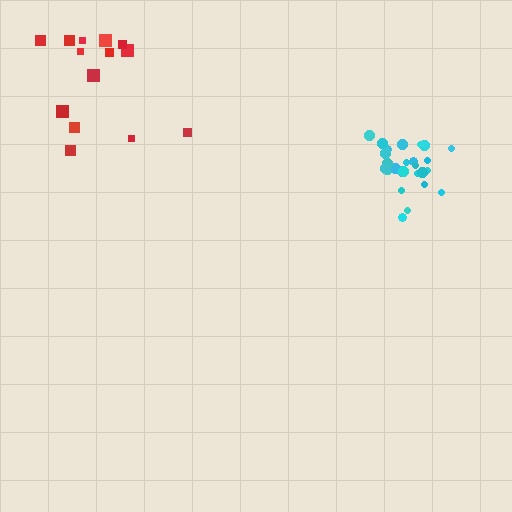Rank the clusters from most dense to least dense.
cyan, red.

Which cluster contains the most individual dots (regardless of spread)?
Cyan (26).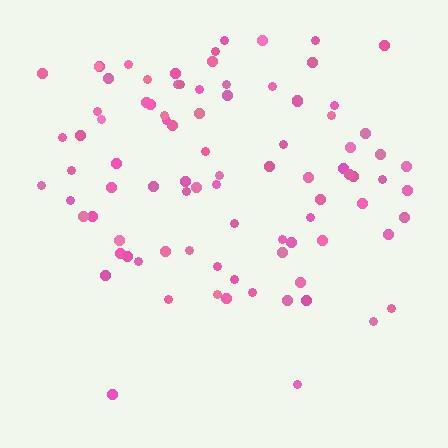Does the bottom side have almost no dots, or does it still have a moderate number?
Still a moderate number, just noticeably fewer than the top.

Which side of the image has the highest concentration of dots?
The top.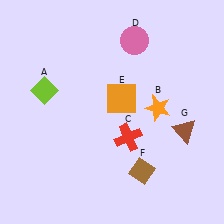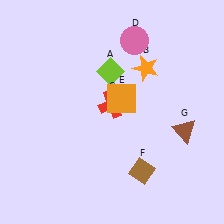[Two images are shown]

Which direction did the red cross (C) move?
The red cross (C) moved up.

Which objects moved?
The objects that moved are: the lime diamond (A), the orange star (B), the red cross (C).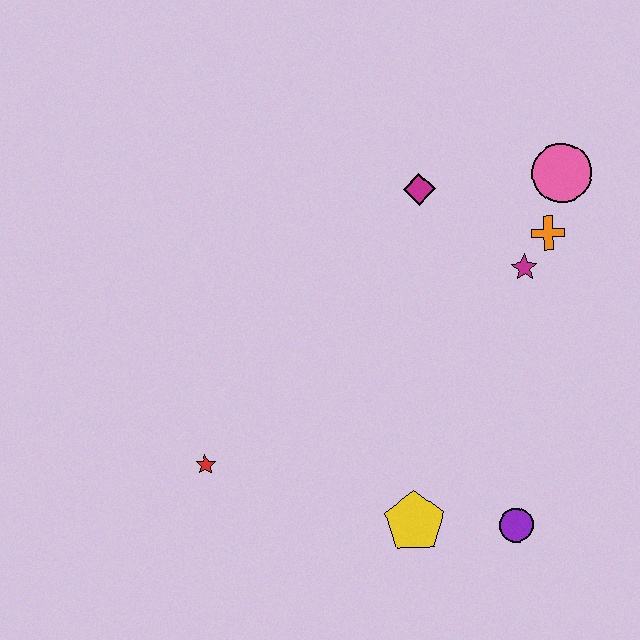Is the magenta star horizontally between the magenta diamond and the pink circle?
Yes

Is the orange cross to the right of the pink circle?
No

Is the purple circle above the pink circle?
No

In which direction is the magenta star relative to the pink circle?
The magenta star is below the pink circle.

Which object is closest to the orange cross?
The magenta star is closest to the orange cross.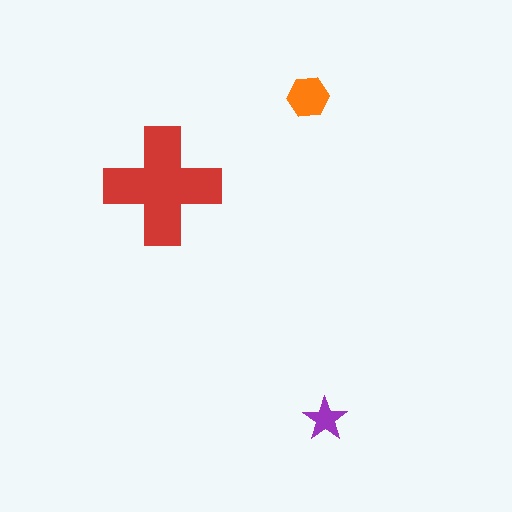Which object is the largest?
The red cross.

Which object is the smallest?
The purple star.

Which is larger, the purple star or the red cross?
The red cross.